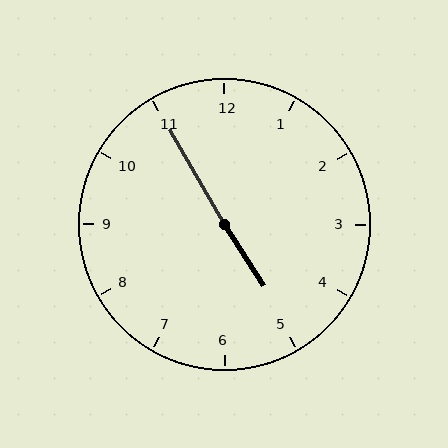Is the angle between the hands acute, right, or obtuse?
It is obtuse.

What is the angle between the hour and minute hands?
Approximately 178 degrees.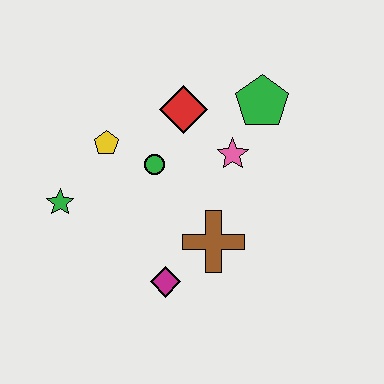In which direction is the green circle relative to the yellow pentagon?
The green circle is to the right of the yellow pentagon.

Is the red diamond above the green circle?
Yes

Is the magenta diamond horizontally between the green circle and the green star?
No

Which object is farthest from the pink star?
The green star is farthest from the pink star.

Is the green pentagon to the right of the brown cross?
Yes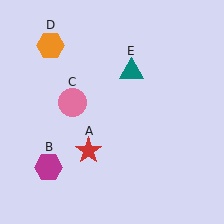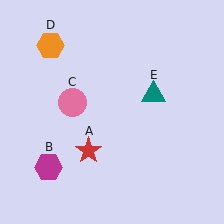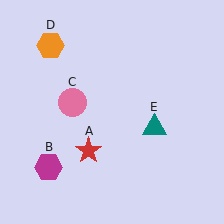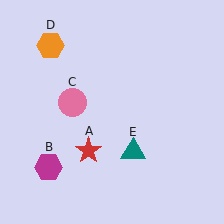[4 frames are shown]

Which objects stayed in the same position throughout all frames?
Red star (object A) and magenta hexagon (object B) and pink circle (object C) and orange hexagon (object D) remained stationary.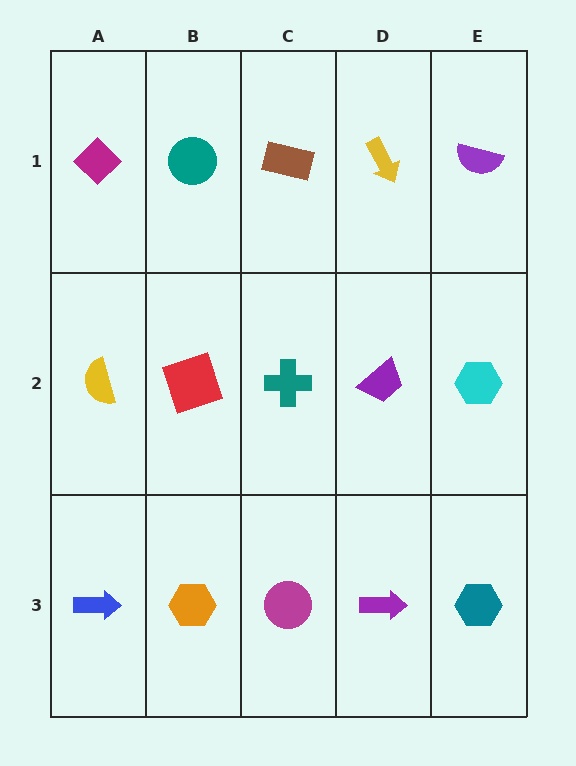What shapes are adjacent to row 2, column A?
A magenta diamond (row 1, column A), a blue arrow (row 3, column A), a red square (row 2, column B).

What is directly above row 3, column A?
A yellow semicircle.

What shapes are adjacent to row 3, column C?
A teal cross (row 2, column C), an orange hexagon (row 3, column B), a purple arrow (row 3, column D).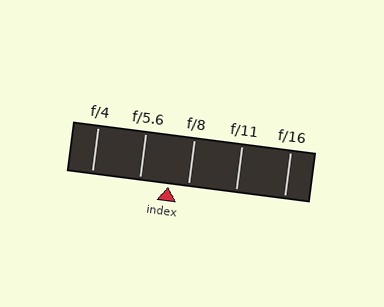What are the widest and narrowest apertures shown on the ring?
The widest aperture shown is f/4 and the narrowest is f/16.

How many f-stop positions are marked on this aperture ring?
There are 5 f-stop positions marked.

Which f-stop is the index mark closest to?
The index mark is closest to f/8.